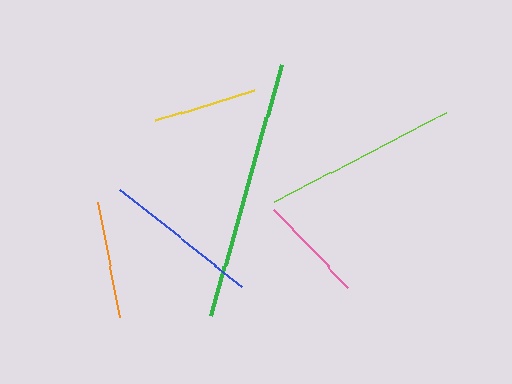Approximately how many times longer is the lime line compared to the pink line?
The lime line is approximately 1.8 times the length of the pink line.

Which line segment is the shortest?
The yellow line is the shortest at approximately 103 pixels.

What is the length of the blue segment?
The blue segment is approximately 157 pixels long.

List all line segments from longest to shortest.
From longest to shortest: green, lime, blue, orange, pink, yellow.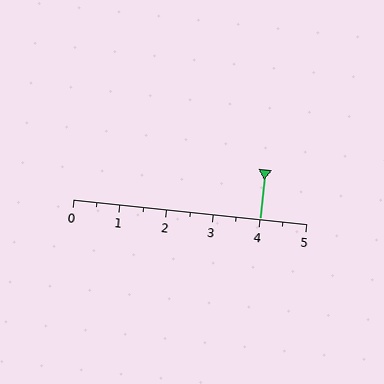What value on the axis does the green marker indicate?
The marker indicates approximately 4.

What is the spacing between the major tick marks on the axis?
The major ticks are spaced 1 apart.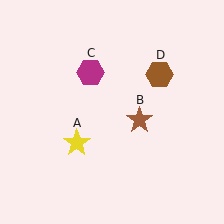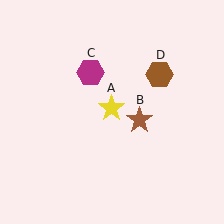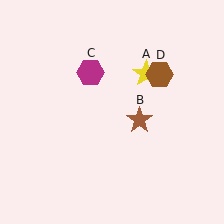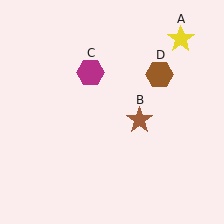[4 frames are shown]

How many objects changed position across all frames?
1 object changed position: yellow star (object A).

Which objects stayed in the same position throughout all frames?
Brown star (object B) and magenta hexagon (object C) and brown hexagon (object D) remained stationary.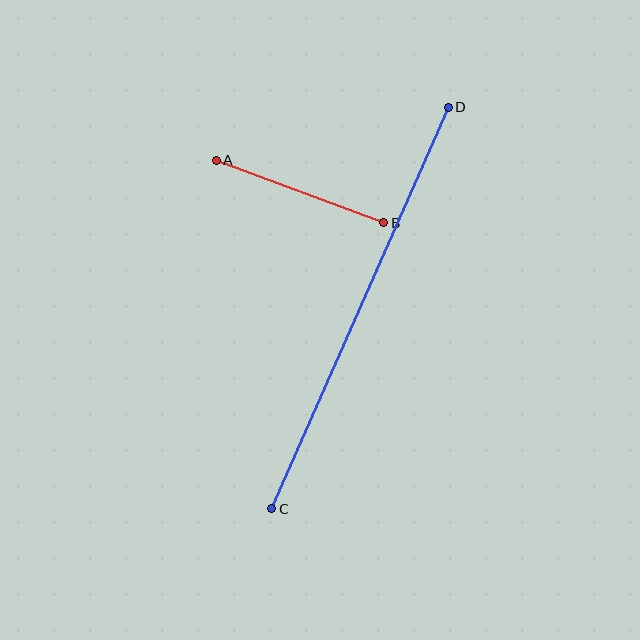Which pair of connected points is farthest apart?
Points C and D are farthest apart.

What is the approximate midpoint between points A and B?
The midpoint is at approximately (300, 191) pixels.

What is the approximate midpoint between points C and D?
The midpoint is at approximately (360, 308) pixels.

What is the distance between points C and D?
The distance is approximately 439 pixels.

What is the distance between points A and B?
The distance is approximately 179 pixels.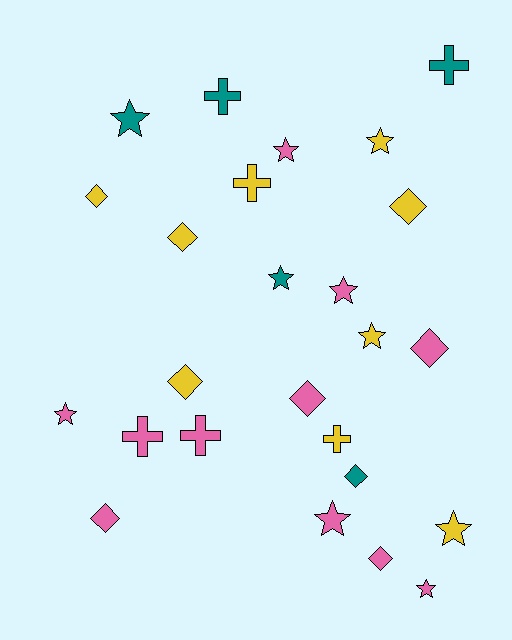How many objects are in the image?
There are 25 objects.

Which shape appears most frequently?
Star, with 10 objects.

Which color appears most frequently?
Pink, with 11 objects.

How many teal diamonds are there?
There is 1 teal diamond.